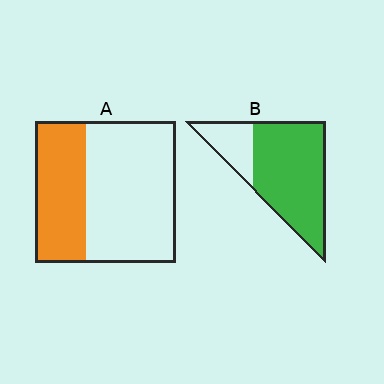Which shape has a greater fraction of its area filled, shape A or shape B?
Shape B.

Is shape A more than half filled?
No.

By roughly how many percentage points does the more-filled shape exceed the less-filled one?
By roughly 40 percentage points (B over A).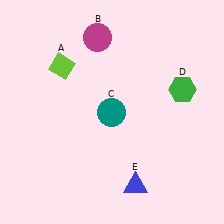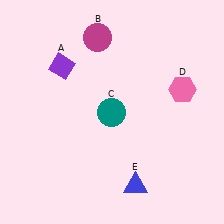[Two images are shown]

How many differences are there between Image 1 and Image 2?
There are 2 differences between the two images.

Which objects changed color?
A changed from lime to purple. D changed from green to pink.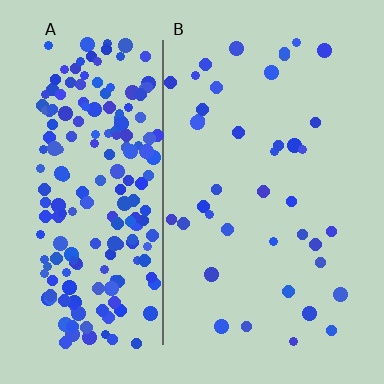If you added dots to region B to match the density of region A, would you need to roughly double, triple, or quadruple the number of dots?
Approximately quadruple.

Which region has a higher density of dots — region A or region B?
A (the left).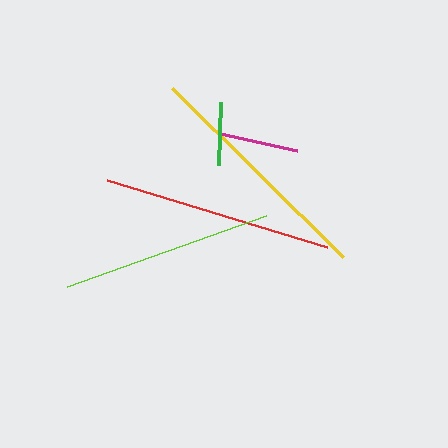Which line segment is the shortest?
The green line is the shortest at approximately 63 pixels.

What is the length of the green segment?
The green segment is approximately 63 pixels long.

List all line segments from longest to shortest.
From longest to shortest: yellow, red, lime, magenta, green.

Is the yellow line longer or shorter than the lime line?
The yellow line is longer than the lime line.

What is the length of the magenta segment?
The magenta segment is approximately 79 pixels long.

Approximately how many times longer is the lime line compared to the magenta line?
The lime line is approximately 2.7 times the length of the magenta line.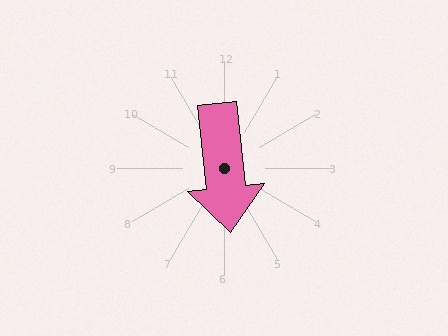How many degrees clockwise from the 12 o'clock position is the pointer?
Approximately 174 degrees.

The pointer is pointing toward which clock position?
Roughly 6 o'clock.